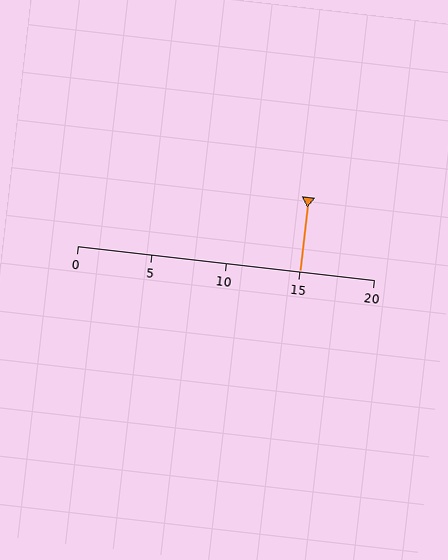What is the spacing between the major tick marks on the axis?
The major ticks are spaced 5 apart.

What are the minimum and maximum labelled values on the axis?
The axis runs from 0 to 20.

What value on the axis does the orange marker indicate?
The marker indicates approximately 15.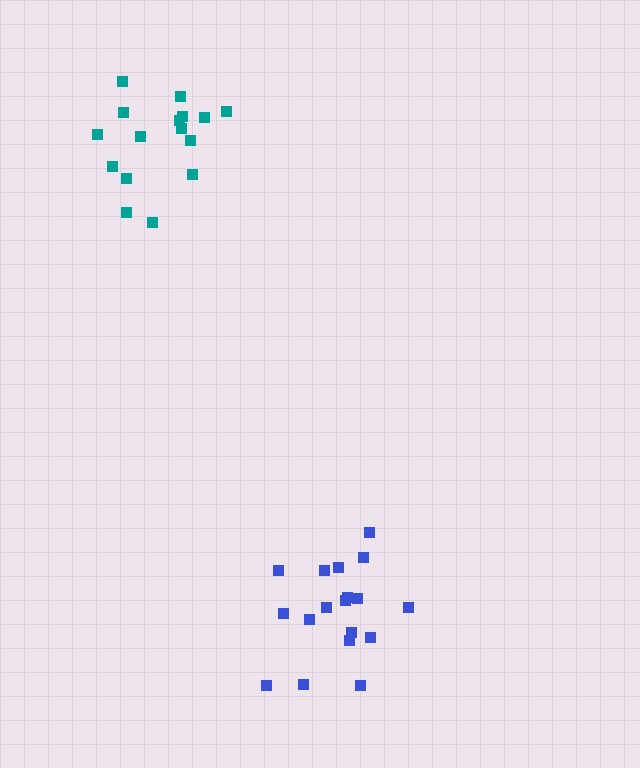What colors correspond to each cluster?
The clusters are colored: blue, teal.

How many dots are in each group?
Group 1: 18 dots, Group 2: 16 dots (34 total).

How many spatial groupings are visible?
There are 2 spatial groupings.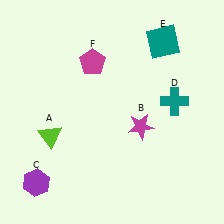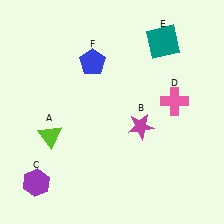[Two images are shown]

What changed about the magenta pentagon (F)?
In Image 1, F is magenta. In Image 2, it changed to blue.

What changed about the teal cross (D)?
In Image 1, D is teal. In Image 2, it changed to pink.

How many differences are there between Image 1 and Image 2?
There are 2 differences between the two images.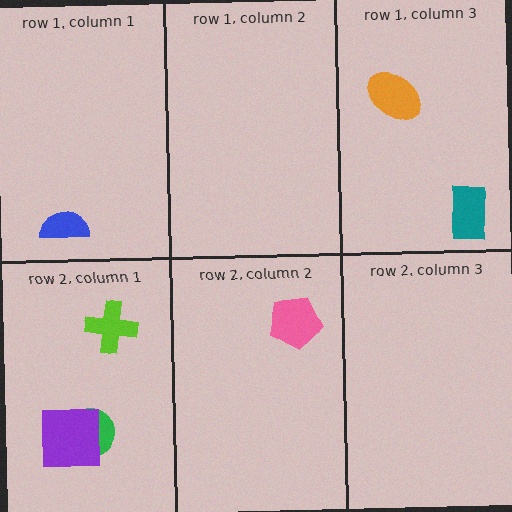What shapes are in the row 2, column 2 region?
The pink pentagon.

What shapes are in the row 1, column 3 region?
The orange ellipse, the teal rectangle.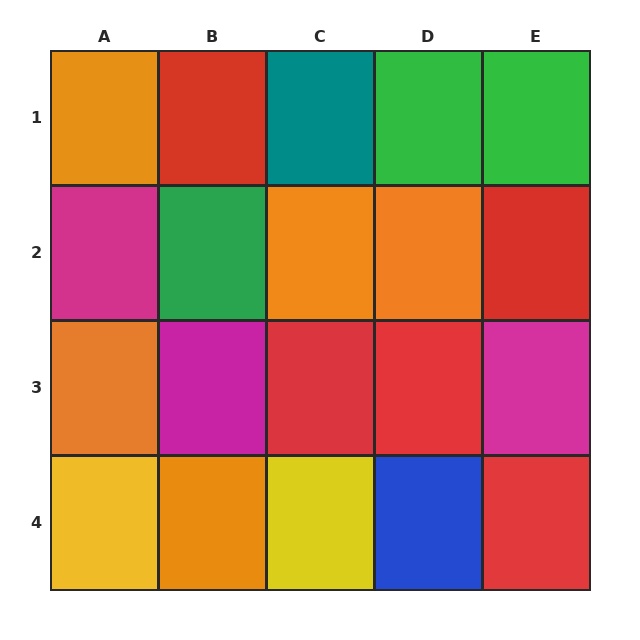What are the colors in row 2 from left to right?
Magenta, green, orange, orange, red.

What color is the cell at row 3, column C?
Red.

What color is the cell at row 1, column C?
Teal.